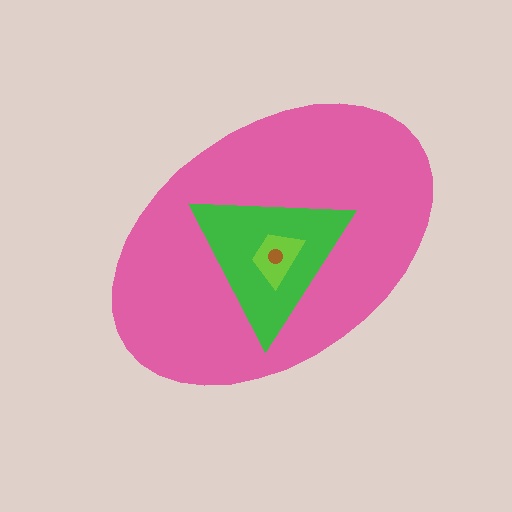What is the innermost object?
The brown circle.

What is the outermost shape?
The pink ellipse.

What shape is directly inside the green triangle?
The lime trapezoid.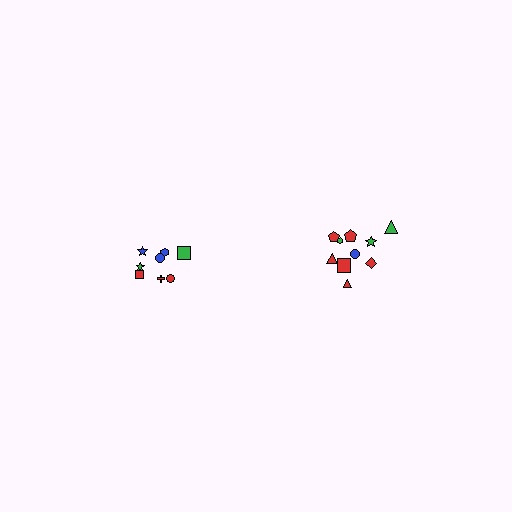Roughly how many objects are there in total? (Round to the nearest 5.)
Roughly 20 objects in total.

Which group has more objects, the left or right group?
The right group.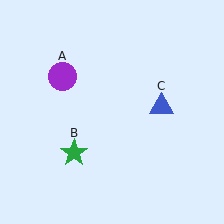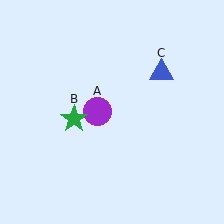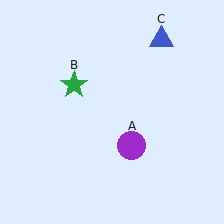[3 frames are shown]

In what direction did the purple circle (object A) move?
The purple circle (object A) moved down and to the right.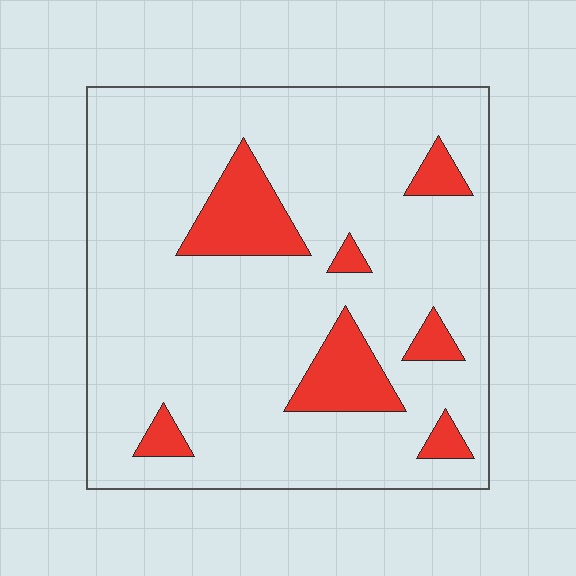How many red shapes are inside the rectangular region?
7.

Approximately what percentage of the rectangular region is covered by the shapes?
Approximately 15%.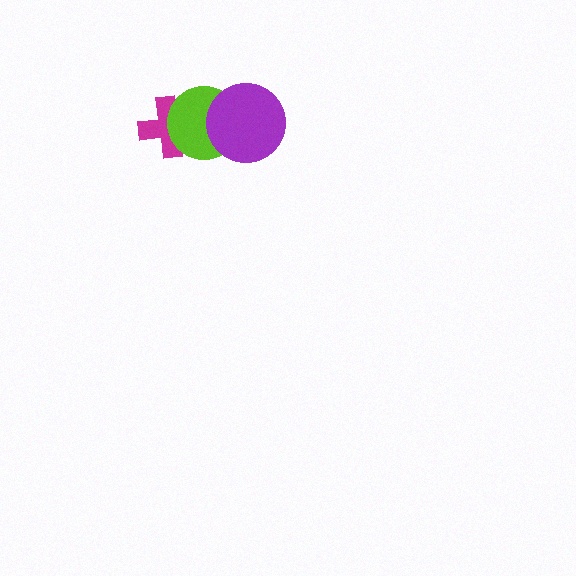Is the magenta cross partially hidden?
Yes, it is partially covered by another shape.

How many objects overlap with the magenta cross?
1 object overlaps with the magenta cross.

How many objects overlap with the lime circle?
2 objects overlap with the lime circle.